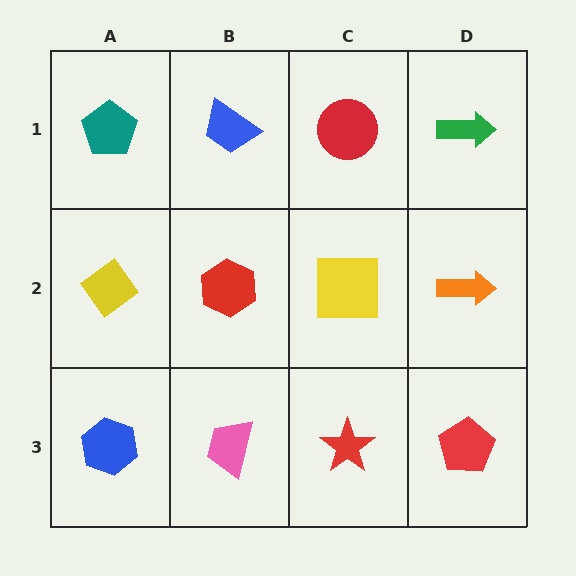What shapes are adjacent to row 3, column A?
A yellow diamond (row 2, column A), a pink trapezoid (row 3, column B).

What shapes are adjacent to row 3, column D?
An orange arrow (row 2, column D), a red star (row 3, column C).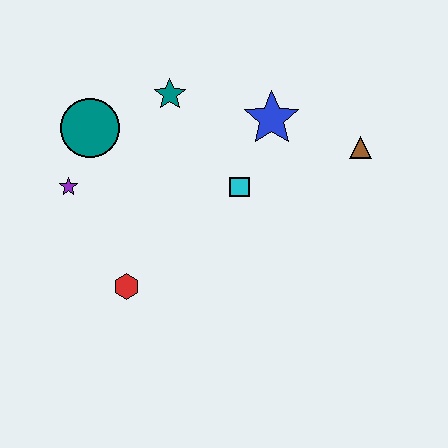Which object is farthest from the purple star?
The brown triangle is farthest from the purple star.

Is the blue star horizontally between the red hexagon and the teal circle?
No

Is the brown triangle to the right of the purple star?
Yes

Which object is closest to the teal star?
The teal circle is closest to the teal star.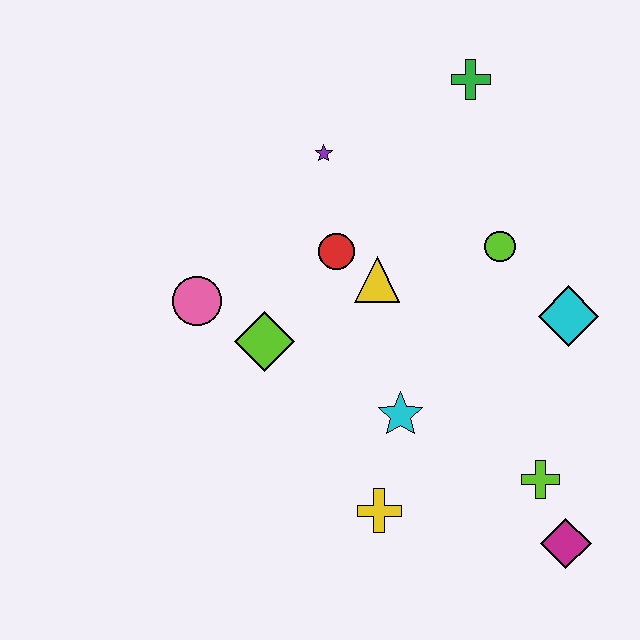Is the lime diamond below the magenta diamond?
No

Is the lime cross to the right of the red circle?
Yes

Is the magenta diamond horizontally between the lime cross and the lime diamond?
No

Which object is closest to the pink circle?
The lime diamond is closest to the pink circle.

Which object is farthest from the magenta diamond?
The green cross is farthest from the magenta diamond.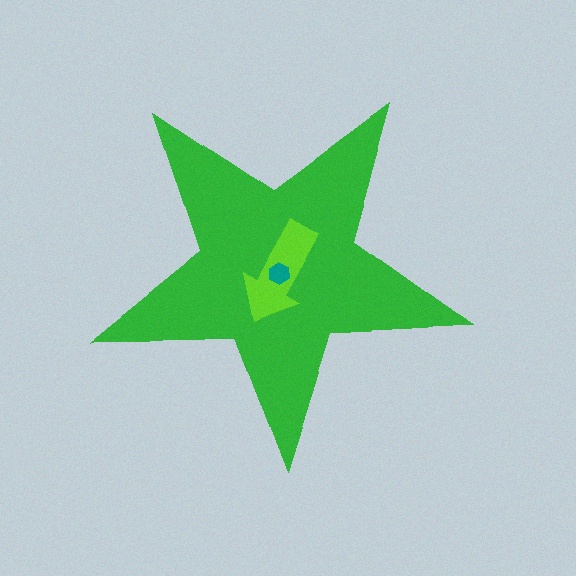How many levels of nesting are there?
3.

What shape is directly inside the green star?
The lime arrow.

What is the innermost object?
The teal hexagon.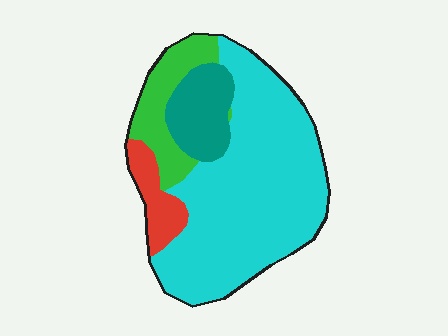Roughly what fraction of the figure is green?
Green takes up less than a quarter of the figure.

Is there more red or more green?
Green.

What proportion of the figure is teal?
Teal takes up less than a quarter of the figure.